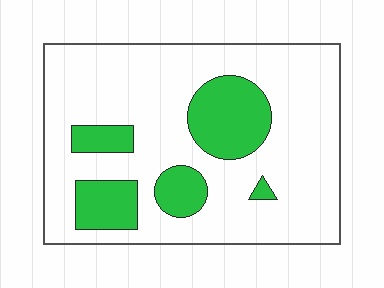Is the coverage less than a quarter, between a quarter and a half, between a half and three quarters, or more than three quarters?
Less than a quarter.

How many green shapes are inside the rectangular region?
5.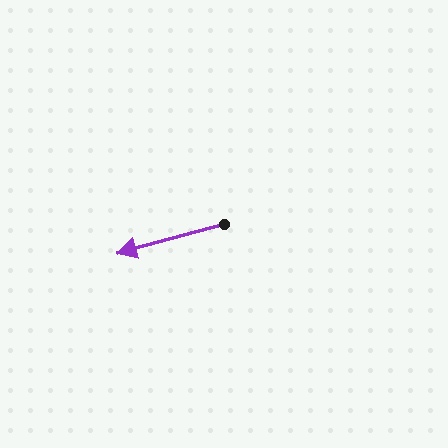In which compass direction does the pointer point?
West.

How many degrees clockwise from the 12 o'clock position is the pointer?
Approximately 255 degrees.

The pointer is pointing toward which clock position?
Roughly 8 o'clock.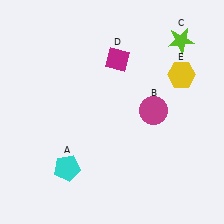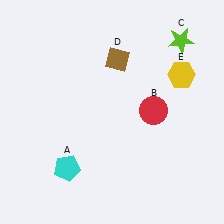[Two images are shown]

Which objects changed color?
B changed from magenta to red. D changed from magenta to brown.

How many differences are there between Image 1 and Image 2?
There are 2 differences between the two images.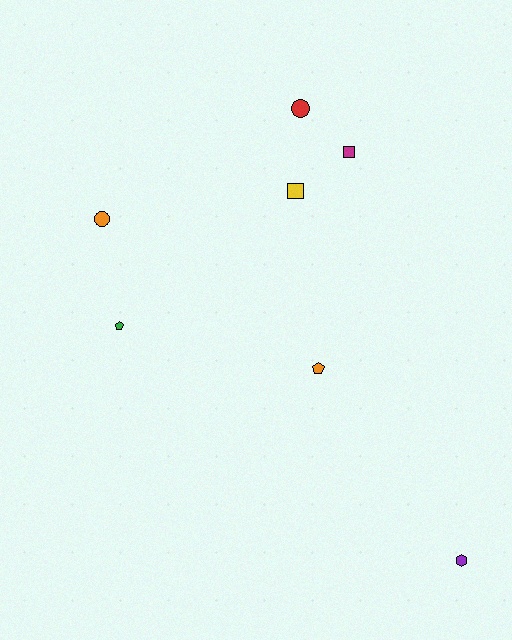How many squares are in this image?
There are 2 squares.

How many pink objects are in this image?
There are no pink objects.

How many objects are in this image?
There are 7 objects.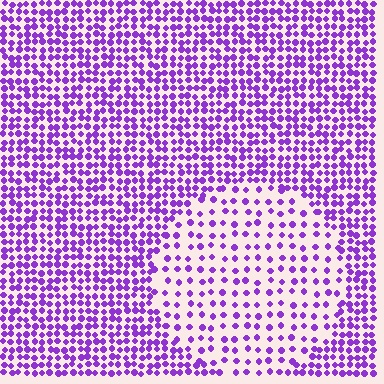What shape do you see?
I see a circle.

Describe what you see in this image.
The image contains small purple elements arranged at two different densities. A circle-shaped region is visible where the elements are less densely packed than the surrounding area.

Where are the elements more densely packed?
The elements are more densely packed outside the circle boundary.